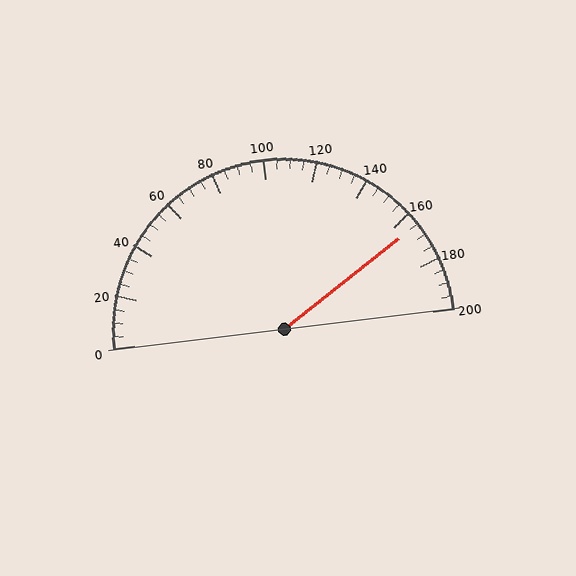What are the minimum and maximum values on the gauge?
The gauge ranges from 0 to 200.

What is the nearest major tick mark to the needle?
The nearest major tick mark is 160.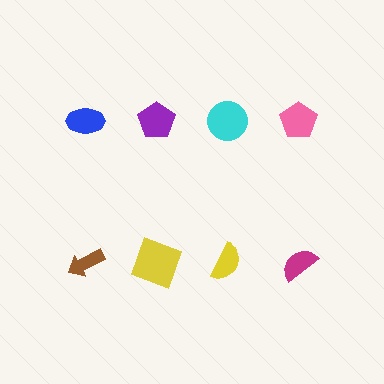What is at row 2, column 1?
A brown arrow.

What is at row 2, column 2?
A yellow square.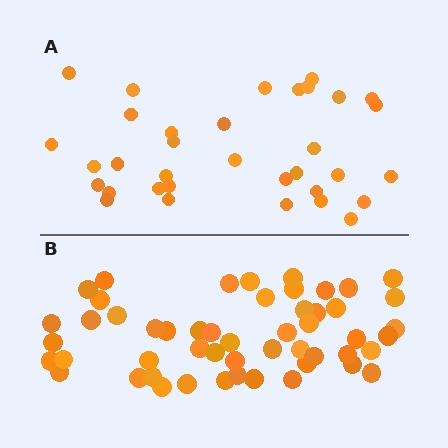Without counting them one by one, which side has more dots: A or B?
Region B (the bottom region) has more dots.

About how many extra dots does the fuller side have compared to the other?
Region B has approximately 20 more dots than region A.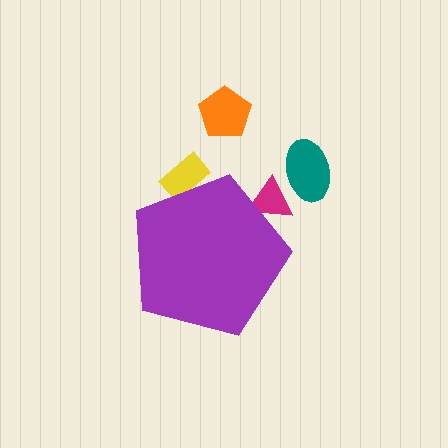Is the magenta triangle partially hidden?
Yes, the magenta triangle is partially hidden behind the purple pentagon.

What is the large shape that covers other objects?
A purple pentagon.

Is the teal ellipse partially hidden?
No, the teal ellipse is fully visible.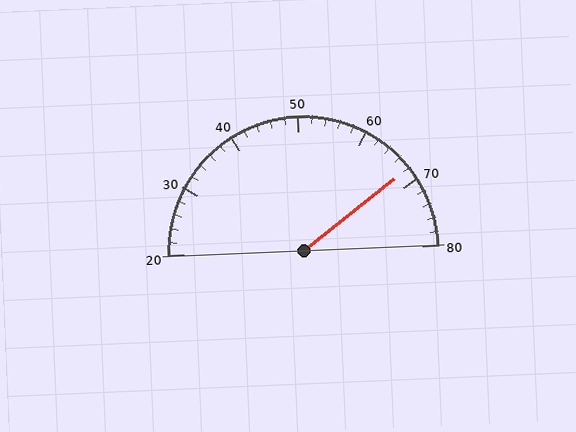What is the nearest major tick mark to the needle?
The nearest major tick mark is 70.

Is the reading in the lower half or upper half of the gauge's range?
The reading is in the upper half of the range (20 to 80).